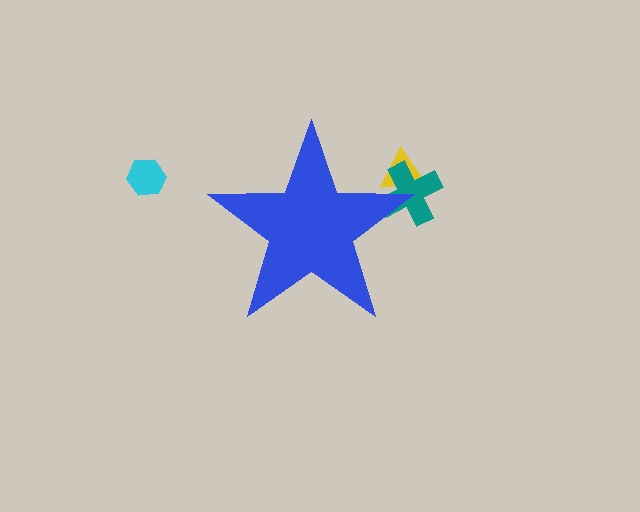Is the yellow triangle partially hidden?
Yes, the yellow triangle is partially hidden behind the blue star.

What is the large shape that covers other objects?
A blue star.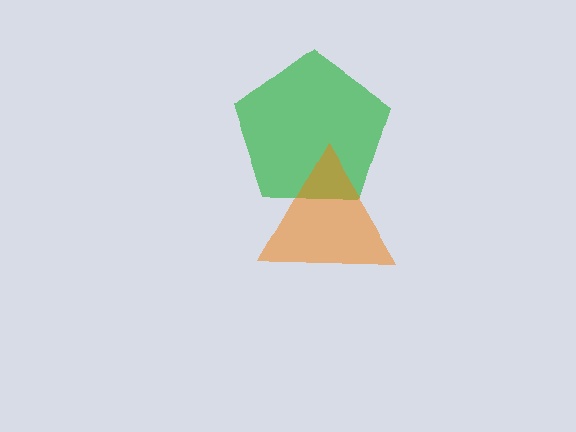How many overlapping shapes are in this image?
There are 2 overlapping shapes in the image.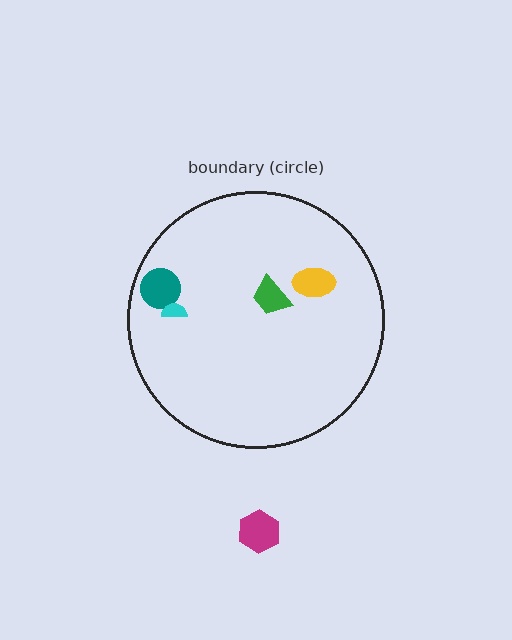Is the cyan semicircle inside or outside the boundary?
Inside.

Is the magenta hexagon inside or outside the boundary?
Outside.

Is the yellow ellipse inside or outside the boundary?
Inside.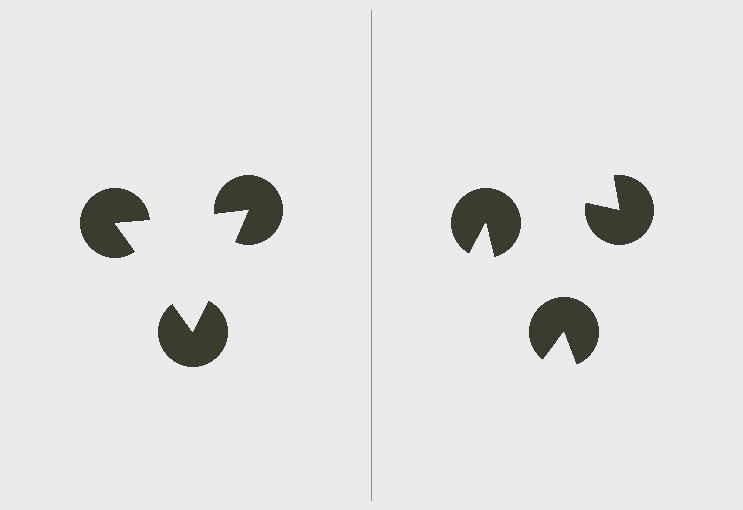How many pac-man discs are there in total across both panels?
6 — 3 on each side.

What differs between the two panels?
The pac-man discs are positioned identically on both sides; only the wedge orientations differ. On the left they align to a triangle; on the right they are misaligned.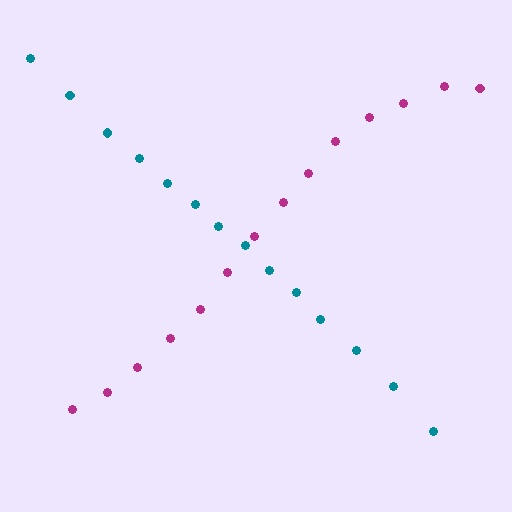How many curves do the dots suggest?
There are 2 distinct paths.